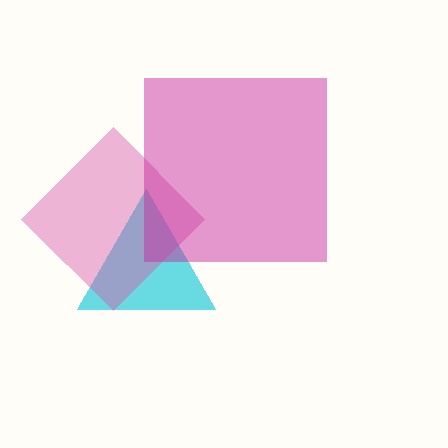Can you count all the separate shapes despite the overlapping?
Yes, there are 3 separate shapes.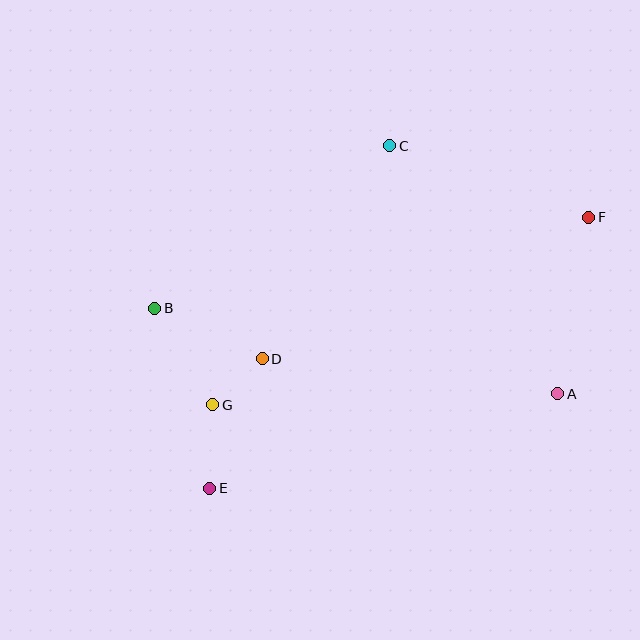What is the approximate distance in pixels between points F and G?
The distance between F and G is approximately 420 pixels.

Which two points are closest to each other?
Points D and G are closest to each other.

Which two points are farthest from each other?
Points E and F are farthest from each other.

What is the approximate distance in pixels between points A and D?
The distance between A and D is approximately 298 pixels.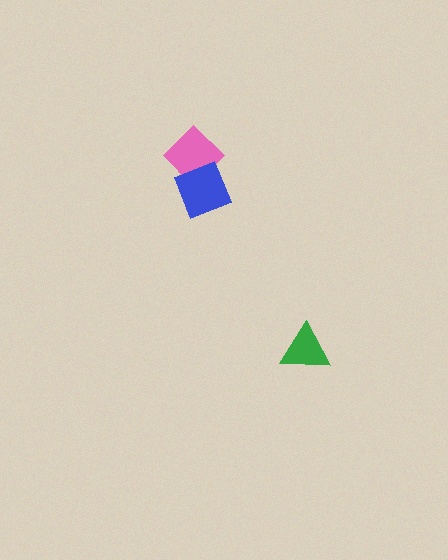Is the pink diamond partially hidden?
Yes, it is partially covered by another shape.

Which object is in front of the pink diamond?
The blue diamond is in front of the pink diamond.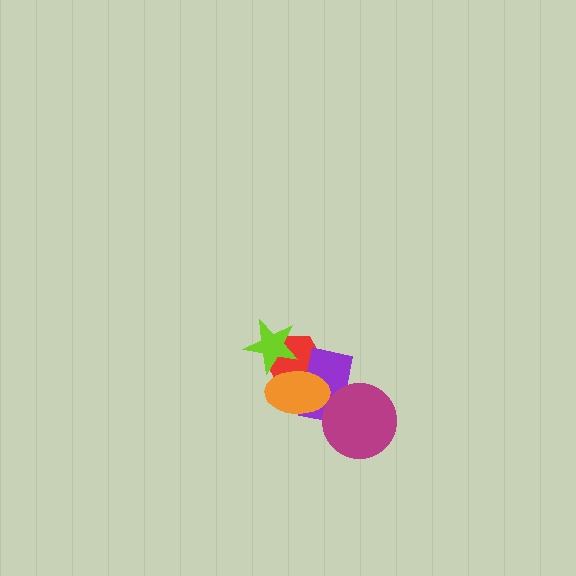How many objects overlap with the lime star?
2 objects overlap with the lime star.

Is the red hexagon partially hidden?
Yes, it is partially covered by another shape.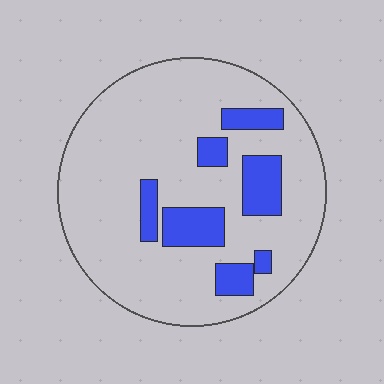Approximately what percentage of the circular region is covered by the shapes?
Approximately 20%.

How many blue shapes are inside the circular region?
7.